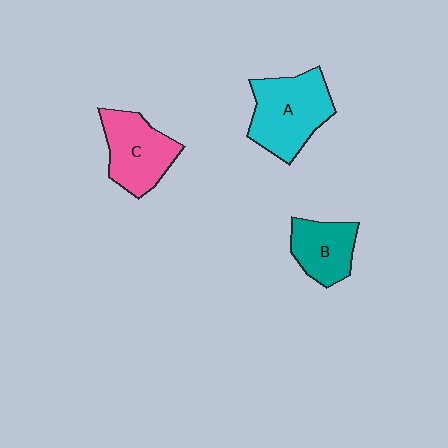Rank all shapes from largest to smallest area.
From largest to smallest: A (cyan), C (pink), B (teal).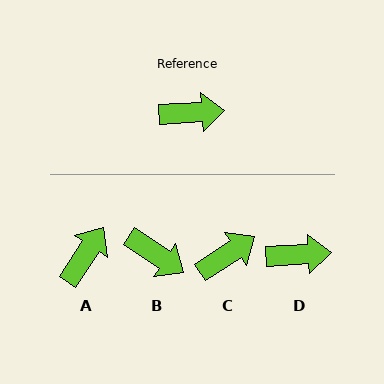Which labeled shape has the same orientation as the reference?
D.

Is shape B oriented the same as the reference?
No, it is off by about 38 degrees.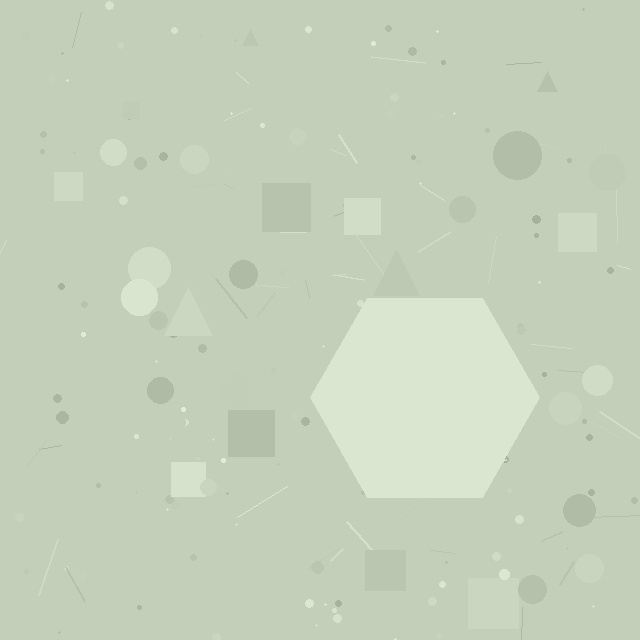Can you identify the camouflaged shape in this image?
The camouflaged shape is a hexagon.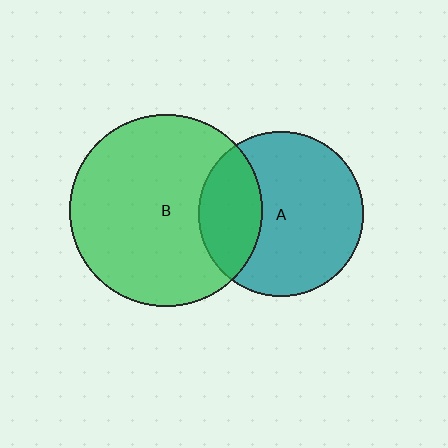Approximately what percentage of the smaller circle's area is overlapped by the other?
Approximately 30%.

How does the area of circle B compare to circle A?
Approximately 1.4 times.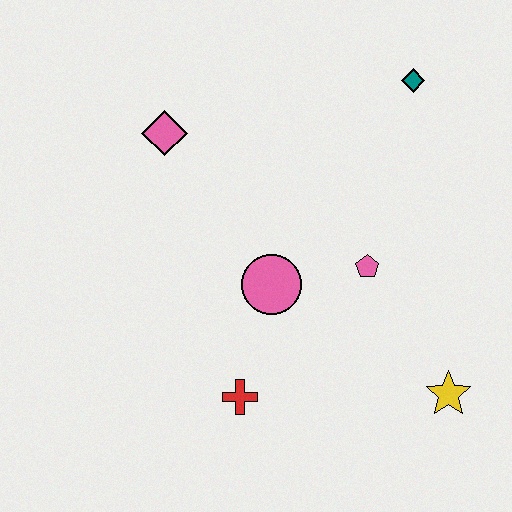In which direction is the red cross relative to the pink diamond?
The red cross is below the pink diamond.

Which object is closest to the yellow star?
The pink pentagon is closest to the yellow star.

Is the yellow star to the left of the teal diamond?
No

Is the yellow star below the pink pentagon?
Yes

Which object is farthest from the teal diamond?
The red cross is farthest from the teal diamond.